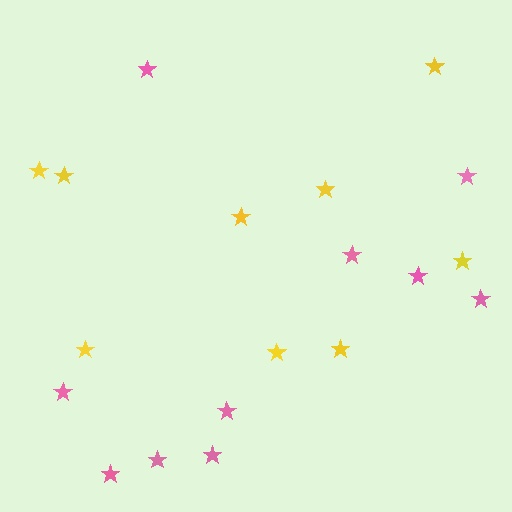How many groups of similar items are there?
There are 2 groups: one group of yellow stars (9) and one group of pink stars (10).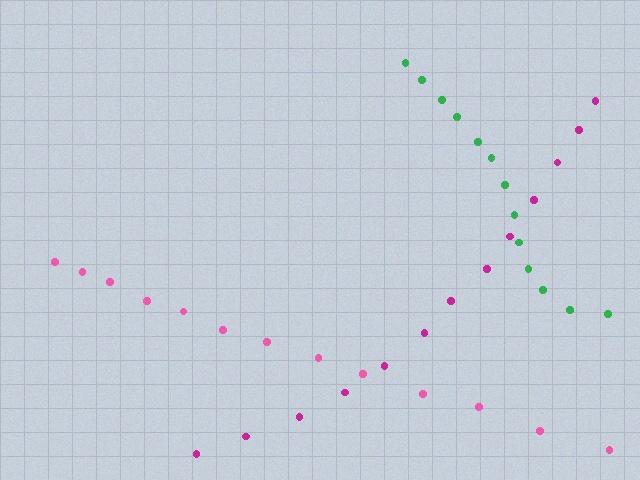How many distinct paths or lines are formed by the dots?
There are 3 distinct paths.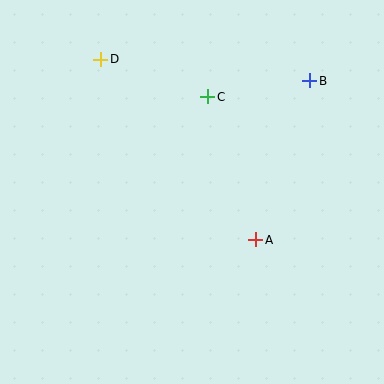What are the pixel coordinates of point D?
Point D is at (101, 59).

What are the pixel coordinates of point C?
Point C is at (208, 97).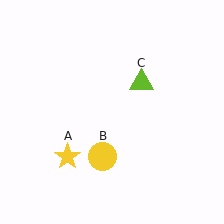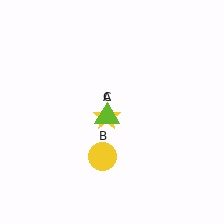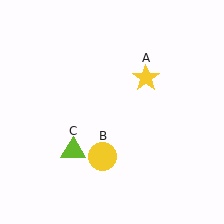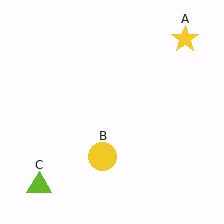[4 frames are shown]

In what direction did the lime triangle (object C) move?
The lime triangle (object C) moved down and to the left.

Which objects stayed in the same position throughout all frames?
Yellow circle (object B) remained stationary.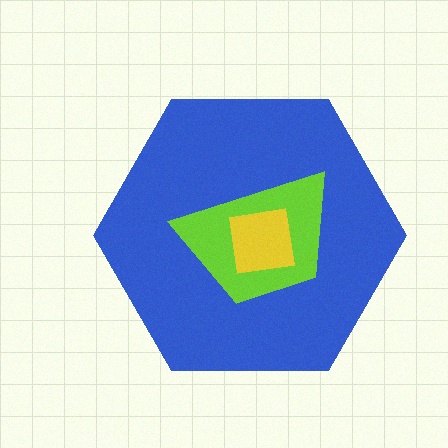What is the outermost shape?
The blue hexagon.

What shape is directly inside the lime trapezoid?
The yellow square.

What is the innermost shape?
The yellow square.